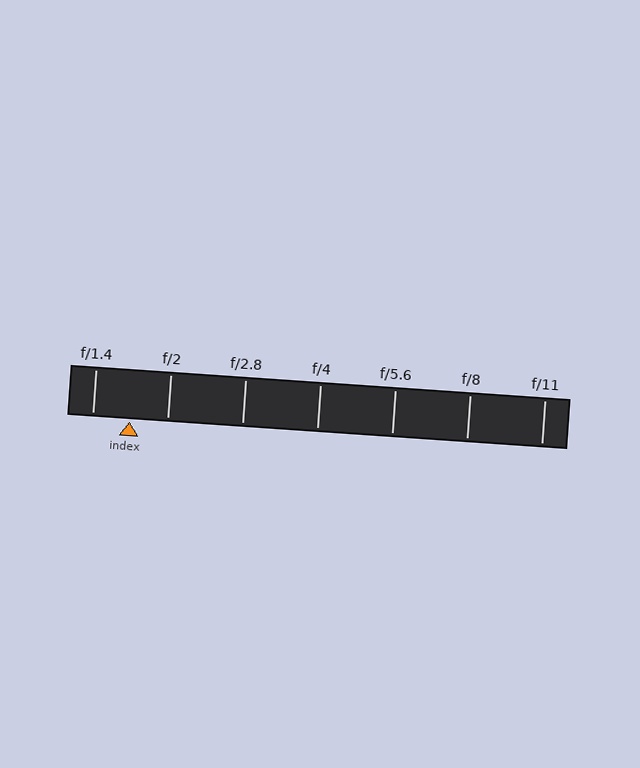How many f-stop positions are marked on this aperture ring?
There are 7 f-stop positions marked.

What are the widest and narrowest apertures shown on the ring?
The widest aperture shown is f/1.4 and the narrowest is f/11.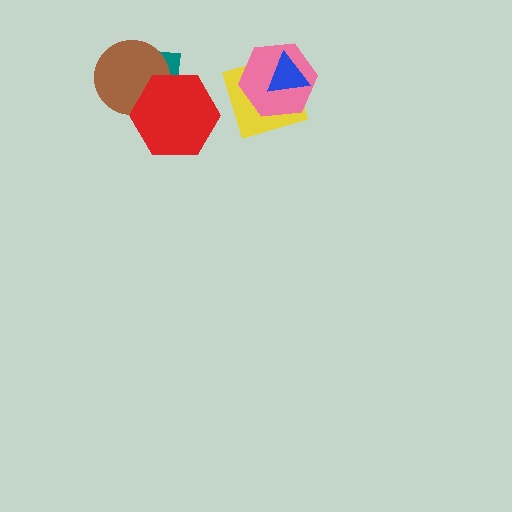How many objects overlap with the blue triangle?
2 objects overlap with the blue triangle.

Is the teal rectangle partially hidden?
Yes, it is partially covered by another shape.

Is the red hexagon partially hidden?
No, no other shape covers it.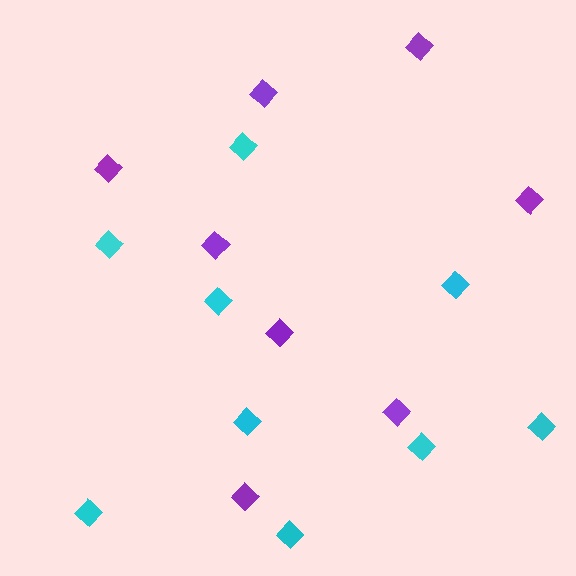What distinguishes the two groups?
There are 2 groups: one group of cyan diamonds (9) and one group of purple diamonds (8).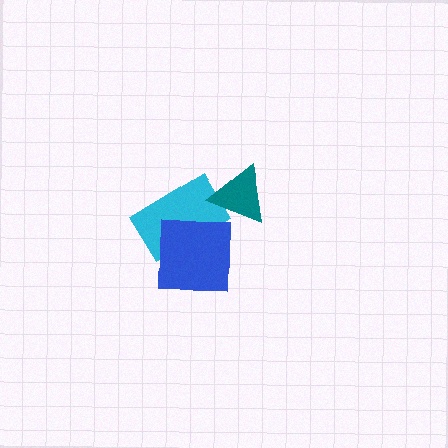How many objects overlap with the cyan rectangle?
2 objects overlap with the cyan rectangle.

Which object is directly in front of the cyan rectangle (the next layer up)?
The blue square is directly in front of the cyan rectangle.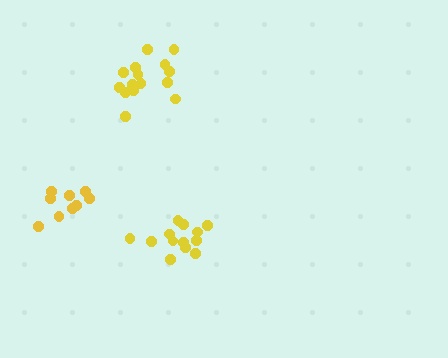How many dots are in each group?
Group 1: 15 dots, Group 2: 13 dots, Group 3: 9 dots (37 total).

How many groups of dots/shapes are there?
There are 3 groups.